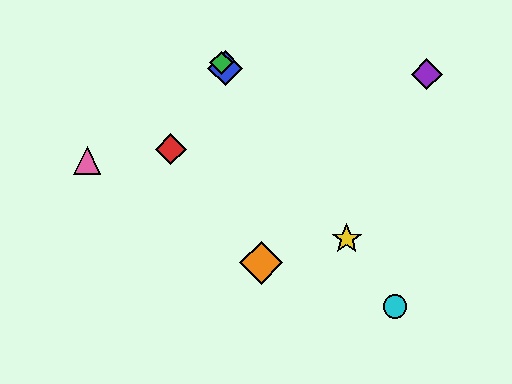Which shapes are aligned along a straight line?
The blue diamond, the green diamond, the yellow star, the cyan circle are aligned along a straight line.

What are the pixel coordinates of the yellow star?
The yellow star is at (347, 239).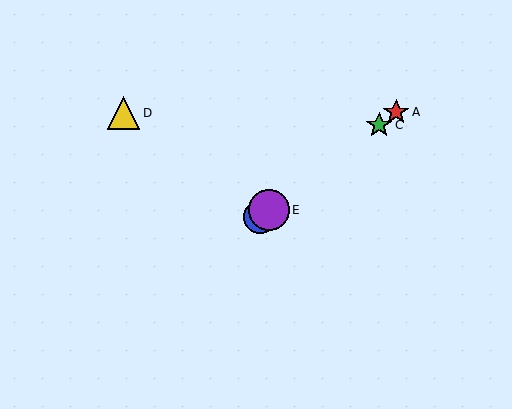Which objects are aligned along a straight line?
Objects A, B, C, E are aligned along a straight line.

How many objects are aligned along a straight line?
4 objects (A, B, C, E) are aligned along a straight line.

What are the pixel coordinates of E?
Object E is at (269, 210).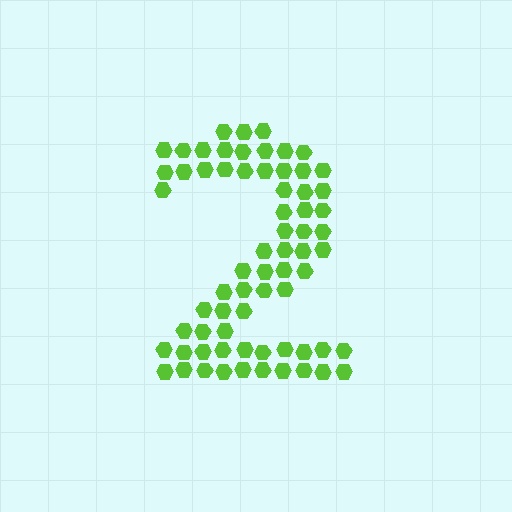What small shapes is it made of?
It is made of small hexagons.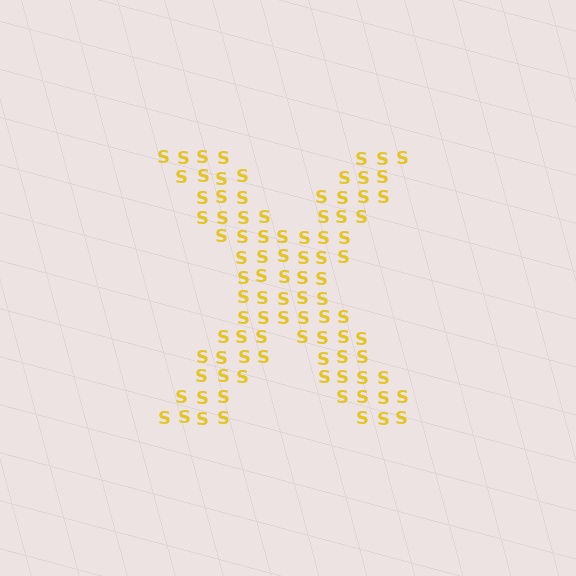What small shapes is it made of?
It is made of small letter S's.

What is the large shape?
The large shape is the letter X.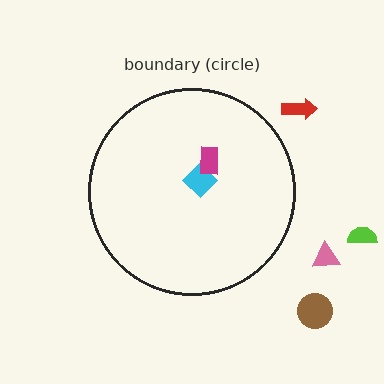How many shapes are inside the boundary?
2 inside, 4 outside.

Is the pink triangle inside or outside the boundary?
Outside.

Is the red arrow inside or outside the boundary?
Outside.